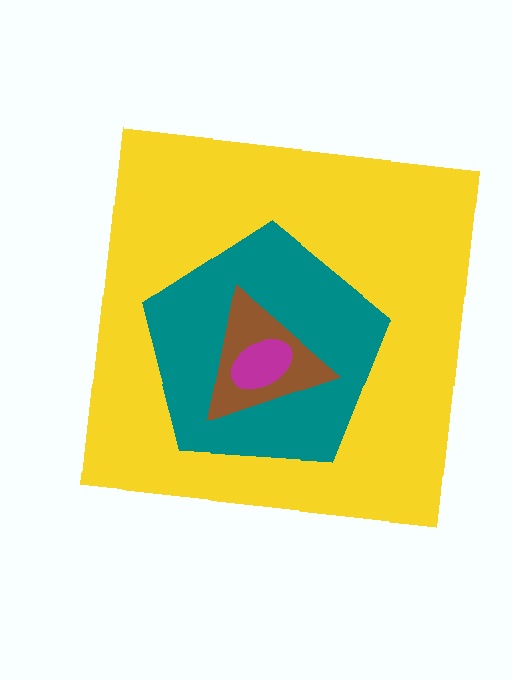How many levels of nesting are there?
4.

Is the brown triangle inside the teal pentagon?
Yes.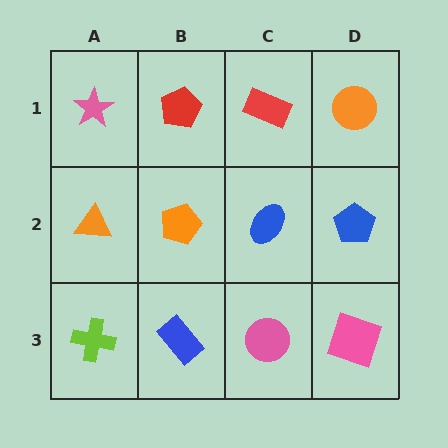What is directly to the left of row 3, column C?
A blue rectangle.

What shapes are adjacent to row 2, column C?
A red rectangle (row 1, column C), a pink circle (row 3, column C), an orange pentagon (row 2, column B), a blue pentagon (row 2, column D).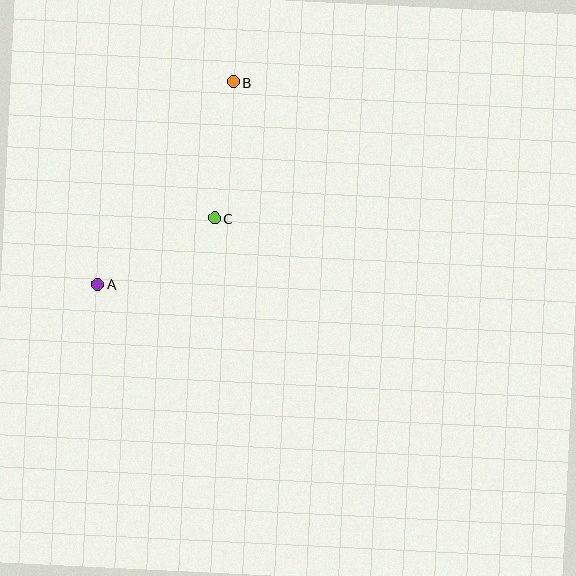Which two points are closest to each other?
Points A and C are closest to each other.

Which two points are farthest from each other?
Points A and B are farthest from each other.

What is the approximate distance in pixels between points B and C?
The distance between B and C is approximately 138 pixels.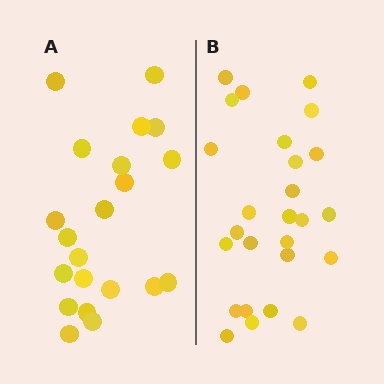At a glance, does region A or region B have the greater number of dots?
Region B (the right region) has more dots.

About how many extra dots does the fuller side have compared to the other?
Region B has about 5 more dots than region A.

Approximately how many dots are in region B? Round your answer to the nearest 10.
About 30 dots. (The exact count is 26, which rounds to 30.)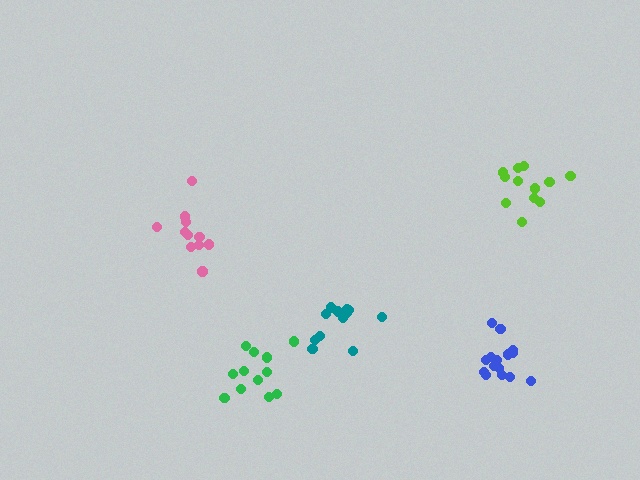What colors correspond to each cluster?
The clusters are colored: blue, pink, teal, green, lime.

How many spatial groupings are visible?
There are 5 spatial groupings.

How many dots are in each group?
Group 1: 15 dots, Group 2: 11 dots, Group 3: 12 dots, Group 4: 12 dots, Group 5: 12 dots (62 total).